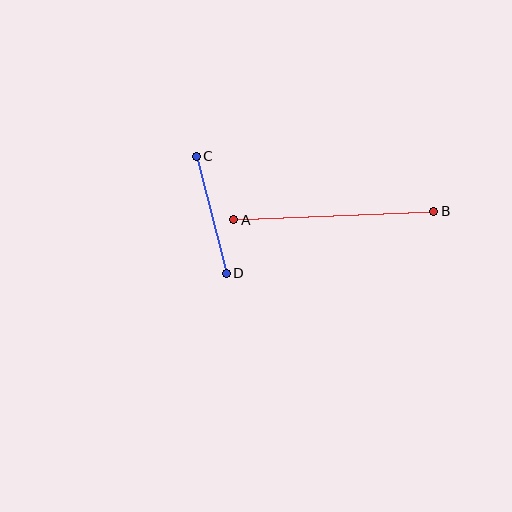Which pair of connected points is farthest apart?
Points A and B are farthest apart.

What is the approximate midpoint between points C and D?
The midpoint is at approximately (211, 215) pixels.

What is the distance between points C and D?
The distance is approximately 121 pixels.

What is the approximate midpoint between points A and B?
The midpoint is at approximately (334, 216) pixels.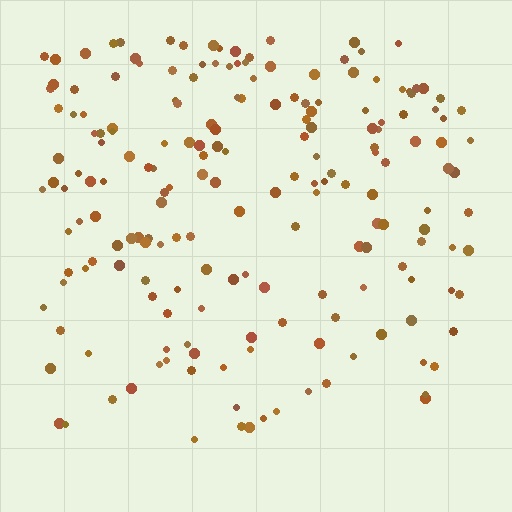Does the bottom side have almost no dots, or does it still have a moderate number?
Still a moderate number, just noticeably fewer than the top.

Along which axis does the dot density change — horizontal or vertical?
Vertical.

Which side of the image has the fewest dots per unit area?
The bottom.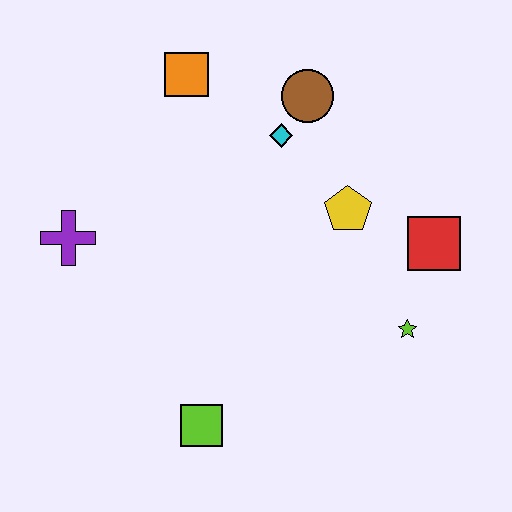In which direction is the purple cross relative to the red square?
The purple cross is to the left of the red square.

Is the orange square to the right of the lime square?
No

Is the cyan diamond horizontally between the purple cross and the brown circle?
Yes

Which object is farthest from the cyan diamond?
The lime square is farthest from the cyan diamond.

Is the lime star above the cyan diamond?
No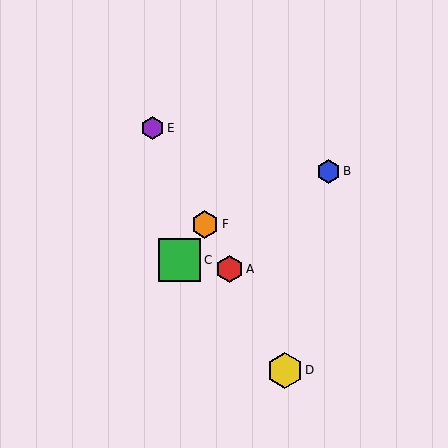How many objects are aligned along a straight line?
4 objects (A, D, E, F) are aligned along a straight line.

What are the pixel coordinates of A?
Object A is at (229, 269).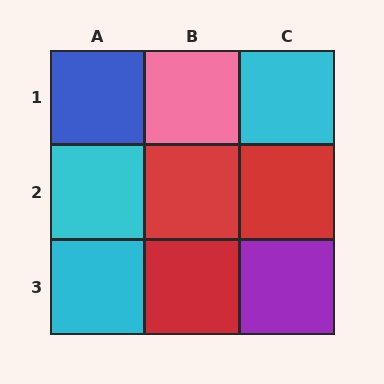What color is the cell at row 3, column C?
Purple.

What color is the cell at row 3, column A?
Cyan.